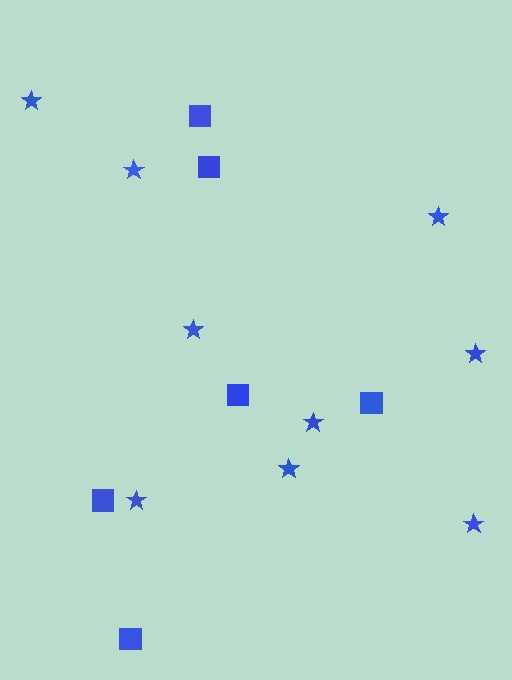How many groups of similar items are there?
There are 2 groups: one group of squares (6) and one group of stars (9).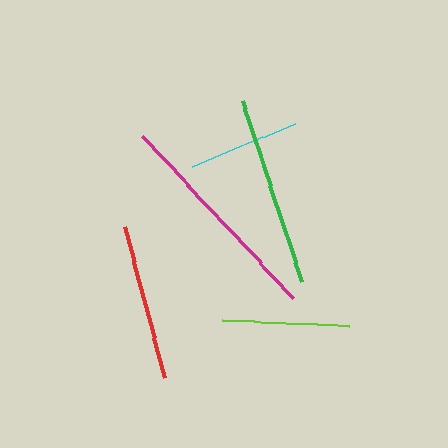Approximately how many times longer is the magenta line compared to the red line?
The magenta line is approximately 1.4 times the length of the red line.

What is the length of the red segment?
The red segment is approximately 157 pixels long.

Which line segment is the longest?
The magenta line is the longest at approximately 221 pixels.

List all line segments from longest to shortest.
From longest to shortest: magenta, green, red, lime, cyan.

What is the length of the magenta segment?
The magenta segment is approximately 221 pixels long.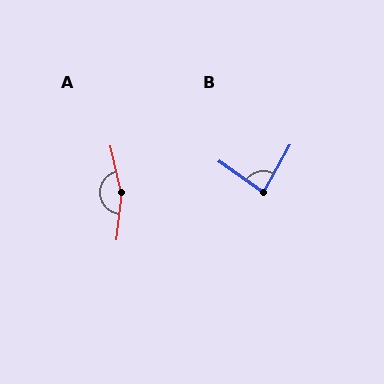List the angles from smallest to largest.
B (84°), A (161°).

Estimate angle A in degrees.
Approximately 161 degrees.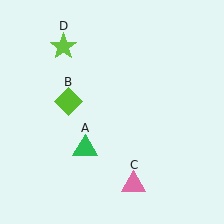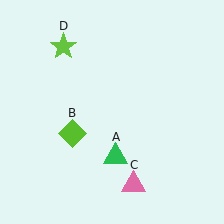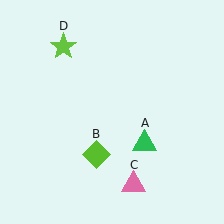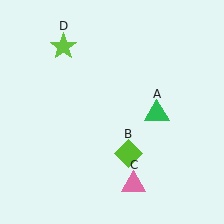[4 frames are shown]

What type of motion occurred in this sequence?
The green triangle (object A), lime diamond (object B) rotated counterclockwise around the center of the scene.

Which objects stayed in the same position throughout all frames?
Pink triangle (object C) and lime star (object D) remained stationary.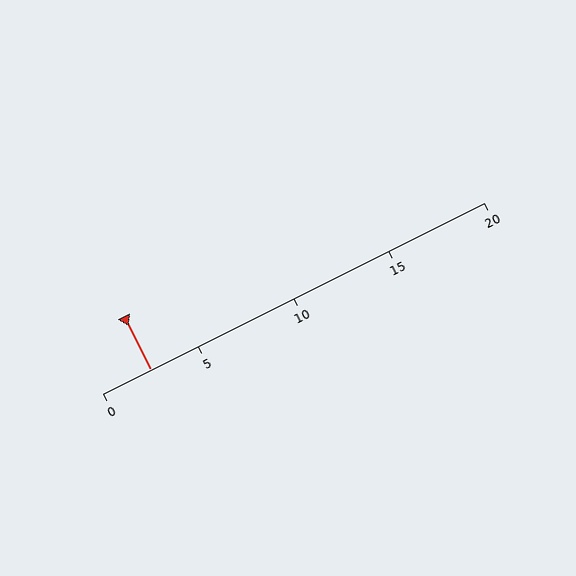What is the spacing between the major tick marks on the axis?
The major ticks are spaced 5 apart.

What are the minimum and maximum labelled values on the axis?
The axis runs from 0 to 20.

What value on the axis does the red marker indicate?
The marker indicates approximately 2.5.